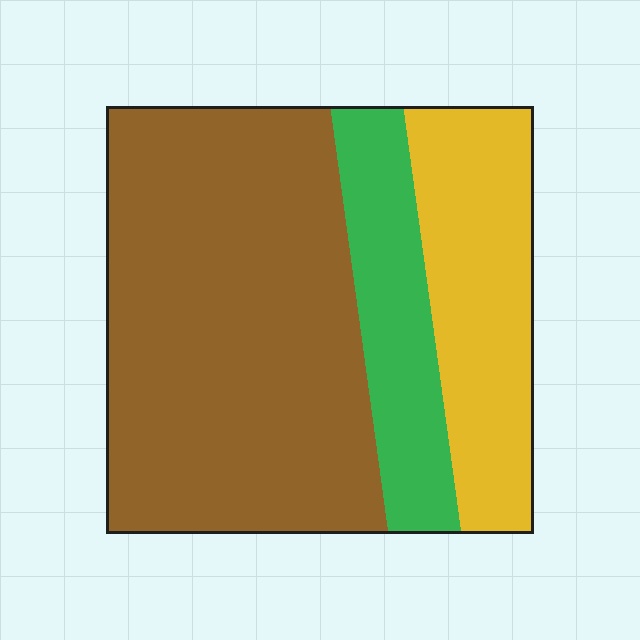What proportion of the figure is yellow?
Yellow takes up about one quarter (1/4) of the figure.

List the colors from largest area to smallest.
From largest to smallest: brown, yellow, green.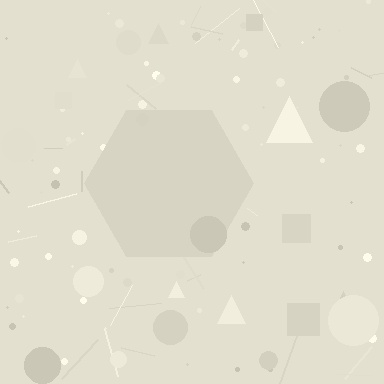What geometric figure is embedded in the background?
A hexagon is embedded in the background.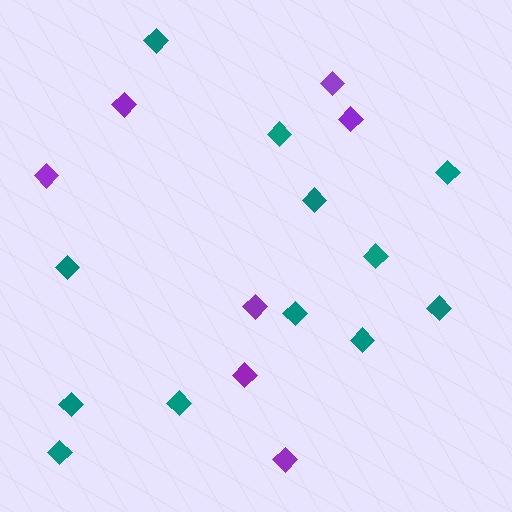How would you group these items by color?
There are 2 groups: one group of teal diamonds (12) and one group of purple diamonds (7).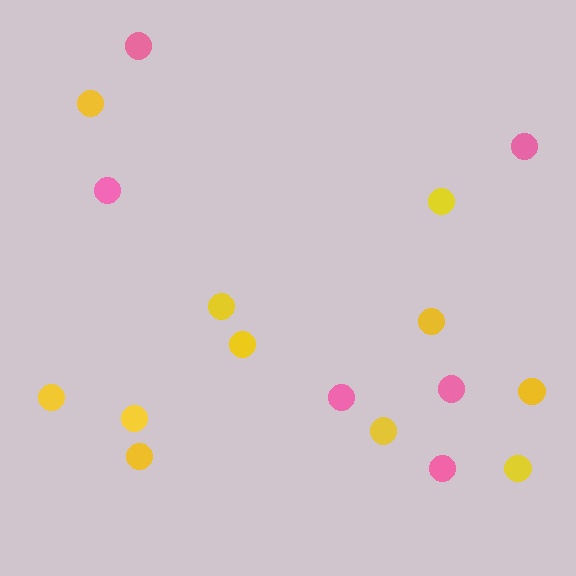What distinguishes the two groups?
There are 2 groups: one group of yellow circles (11) and one group of pink circles (6).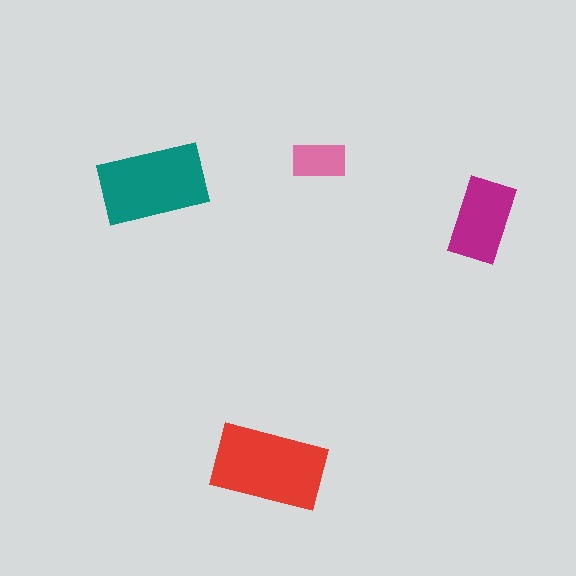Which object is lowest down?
The red rectangle is bottommost.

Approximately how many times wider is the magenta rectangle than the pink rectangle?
About 1.5 times wider.